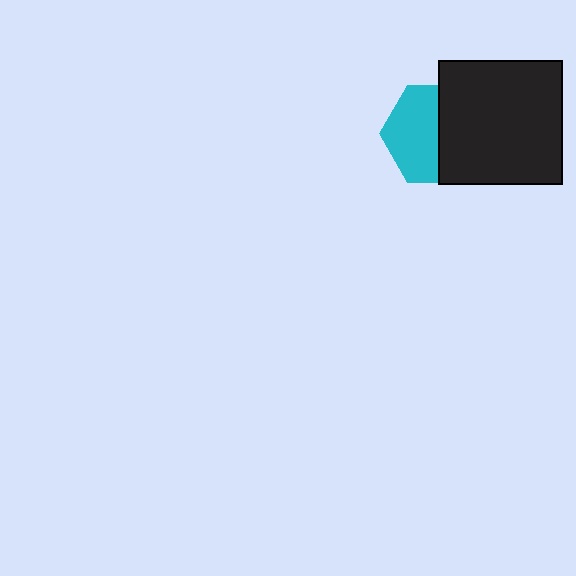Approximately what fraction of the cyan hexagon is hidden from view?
Roughly 48% of the cyan hexagon is hidden behind the black square.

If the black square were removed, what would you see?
You would see the complete cyan hexagon.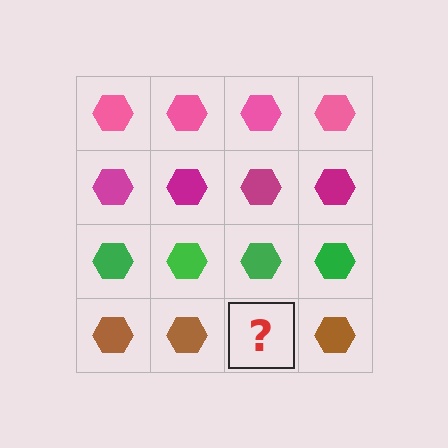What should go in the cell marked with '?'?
The missing cell should contain a brown hexagon.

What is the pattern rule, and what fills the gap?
The rule is that each row has a consistent color. The gap should be filled with a brown hexagon.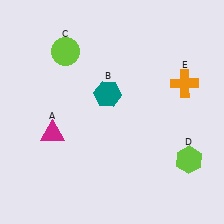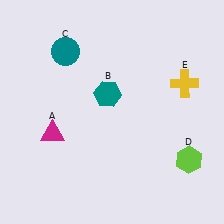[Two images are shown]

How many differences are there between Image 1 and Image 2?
There are 2 differences between the two images.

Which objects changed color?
C changed from lime to teal. E changed from orange to yellow.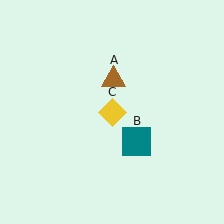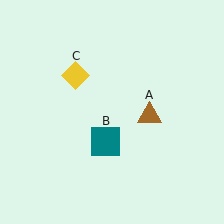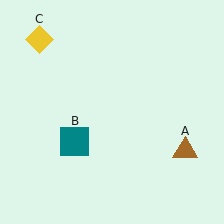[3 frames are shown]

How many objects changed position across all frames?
3 objects changed position: brown triangle (object A), teal square (object B), yellow diamond (object C).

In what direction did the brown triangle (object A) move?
The brown triangle (object A) moved down and to the right.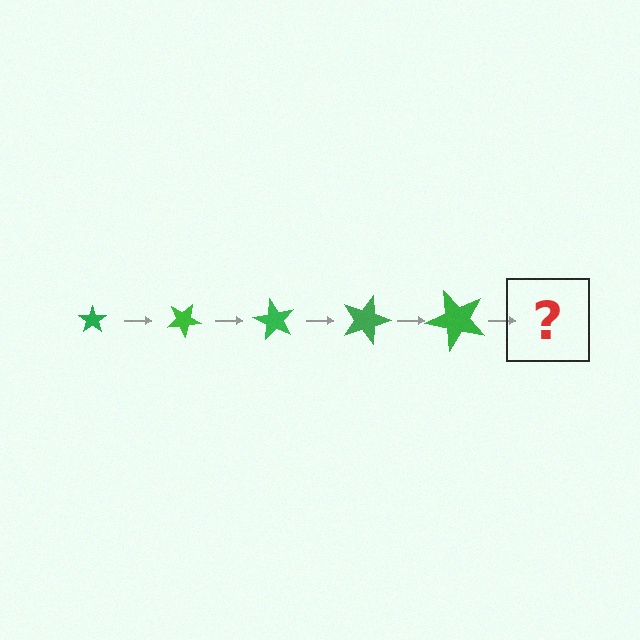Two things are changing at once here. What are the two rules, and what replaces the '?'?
The two rules are that the star grows larger each step and it rotates 30 degrees each step. The '?' should be a star, larger than the previous one and rotated 150 degrees from the start.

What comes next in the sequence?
The next element should be a star, larger than the previous one and rotated 150 degrees from the start.